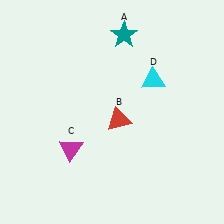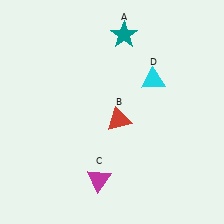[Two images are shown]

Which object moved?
The magenta triangle (C) moved down.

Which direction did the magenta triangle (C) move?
The magenta triangle (C) moved down.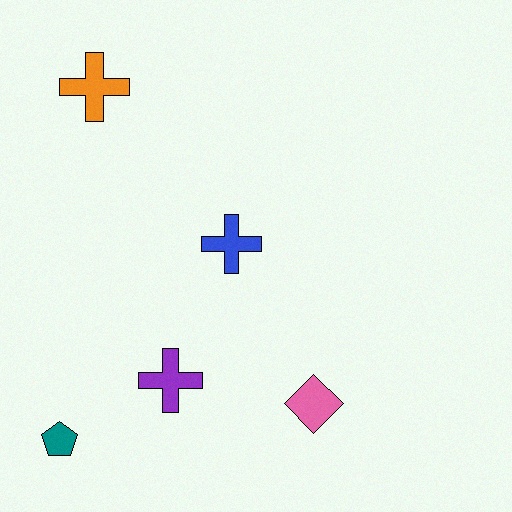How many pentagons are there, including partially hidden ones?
There is 1 pentagon.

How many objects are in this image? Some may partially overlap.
There are 5 objects.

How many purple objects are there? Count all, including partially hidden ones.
There is 1 purple object.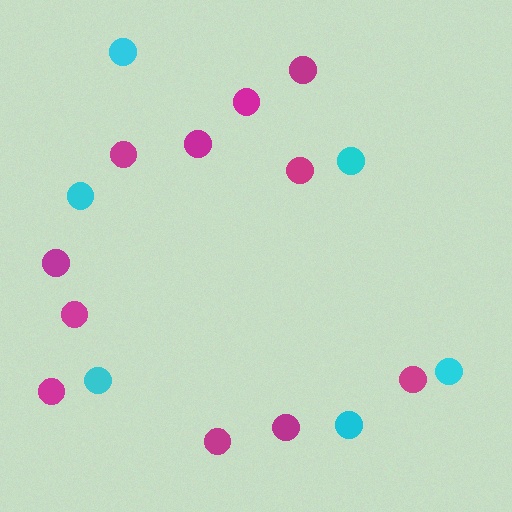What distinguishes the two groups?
There are 2 groups: one group of magenta circles (11) and one group of cyan circles (6).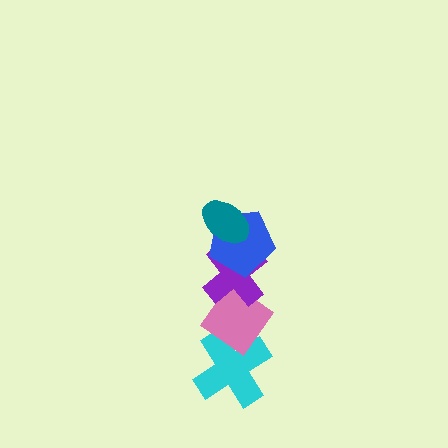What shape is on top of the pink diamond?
The purple cross is on top of the pink diamond.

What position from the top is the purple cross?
The purple cross is 3rd from the top.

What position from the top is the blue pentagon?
The blue pentagon is 2nd from the top.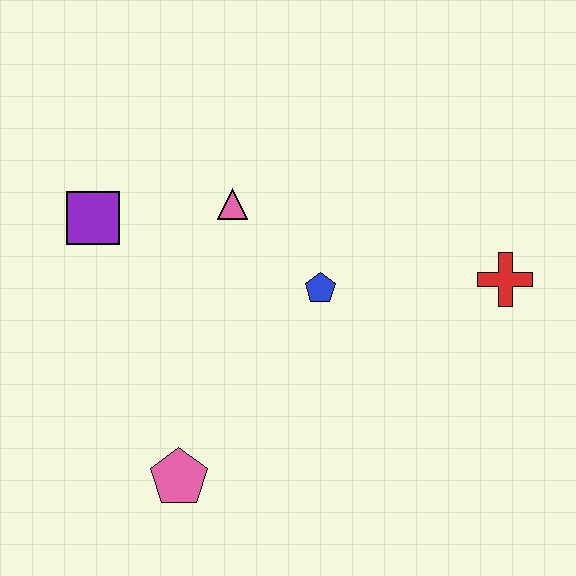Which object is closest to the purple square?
The pink triangle is closest to the purple square.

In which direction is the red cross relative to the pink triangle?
The red cross is to the right of the pink triangle.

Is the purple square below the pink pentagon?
No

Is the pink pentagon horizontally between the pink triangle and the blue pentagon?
No